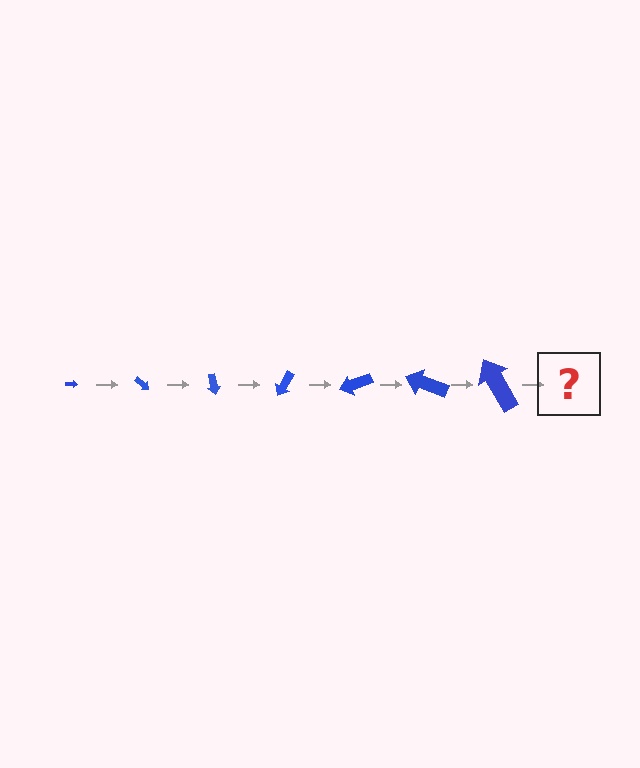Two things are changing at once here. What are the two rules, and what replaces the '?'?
The two rules are that the arrow grows larger each step and it rotates 40 degrees each step. The '?' should be an arrow, larger than the previous one and rotated 280 degrees from the start.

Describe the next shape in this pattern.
It should be an arrow, larger than the previous one and rotated 280 degrees from the start.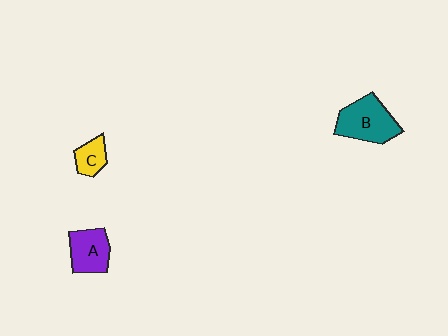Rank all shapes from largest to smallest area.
From largest to smallest: B (teal), A (purple), C (yellow).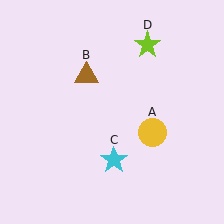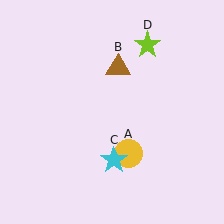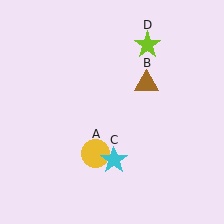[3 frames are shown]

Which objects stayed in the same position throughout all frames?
Cyan star (object C) and lime star (object D) remained stationary.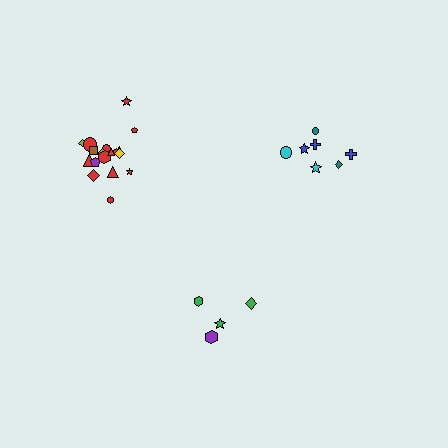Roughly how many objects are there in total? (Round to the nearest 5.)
Roughly 30 objects in total.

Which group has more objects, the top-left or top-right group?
The top-left group.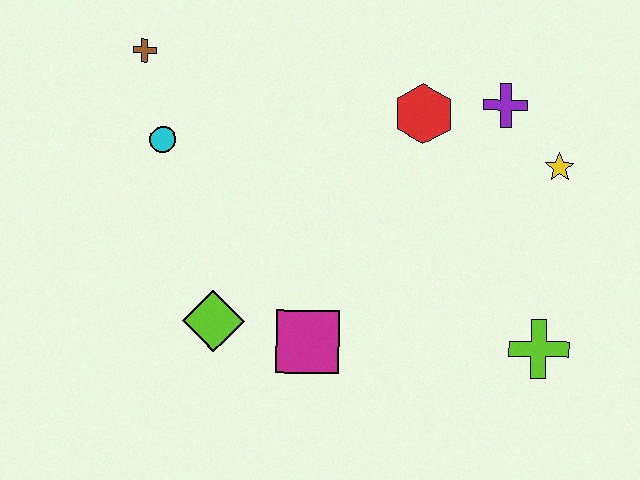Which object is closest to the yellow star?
The purple cross is closest to the yellow star.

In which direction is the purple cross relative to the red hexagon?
The purple cross is to the right of the red hexagon.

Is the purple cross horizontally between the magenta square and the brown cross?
No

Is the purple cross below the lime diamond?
No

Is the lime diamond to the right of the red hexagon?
No